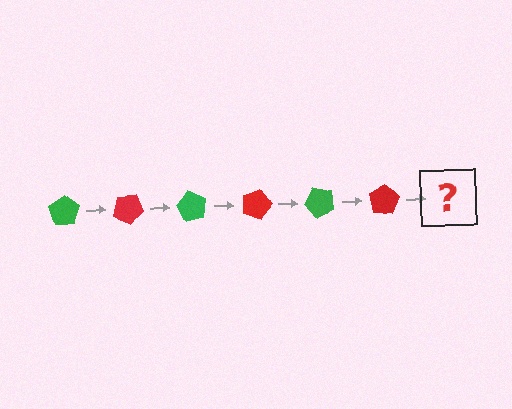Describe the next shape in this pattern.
It should be a green pentagon, rotated 180 degrees from the start.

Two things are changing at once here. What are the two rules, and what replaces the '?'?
The two rules are that it rotates 30 degrees each step and the color cycles through green and red. The '?' should be a green pentagon, rotated 180 degrees from the start.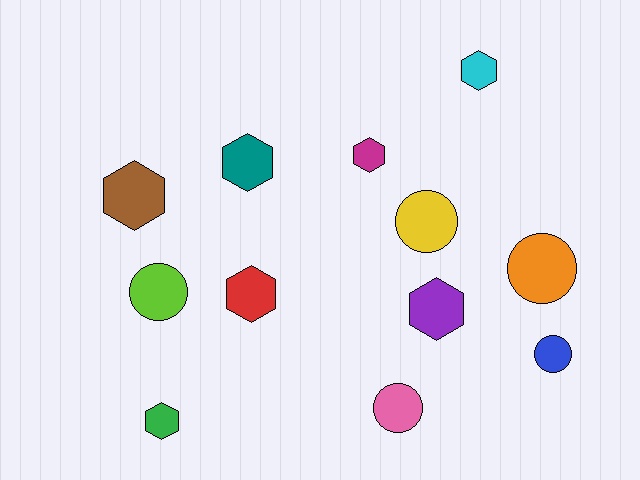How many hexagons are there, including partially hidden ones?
There are 7 hexagons.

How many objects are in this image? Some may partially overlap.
There are 12 objects.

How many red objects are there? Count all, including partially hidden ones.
There is 1 red object.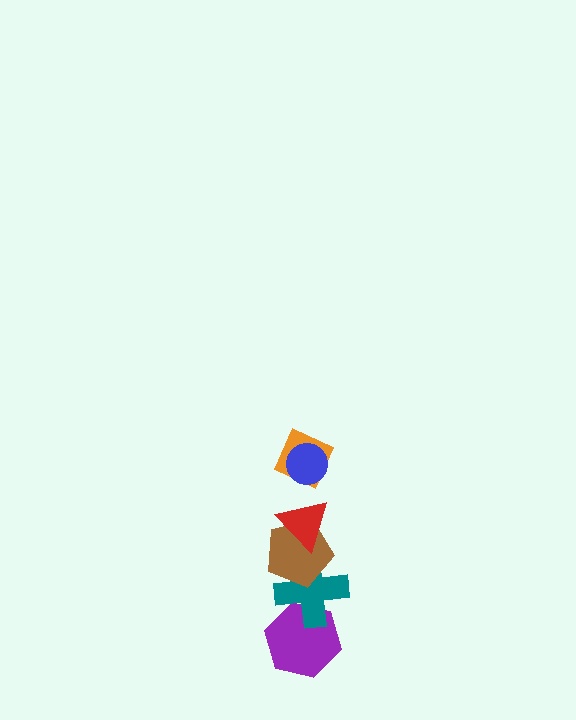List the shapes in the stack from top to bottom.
From top to bottom: the blue circle, the orange diamond, the red triangle, the brown pentagon, the teal cross, the purple hexagon.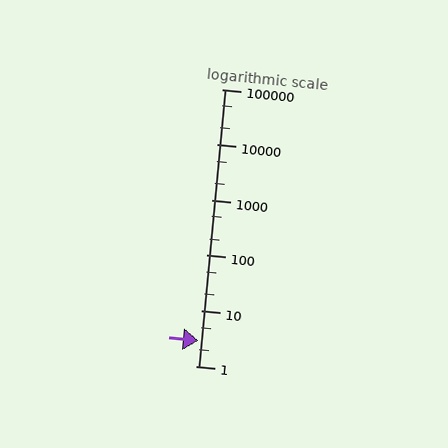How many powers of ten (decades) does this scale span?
The scale spans 5 decades, from 1 to 100000.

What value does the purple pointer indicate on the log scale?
The pointer indicates approximately 2.9.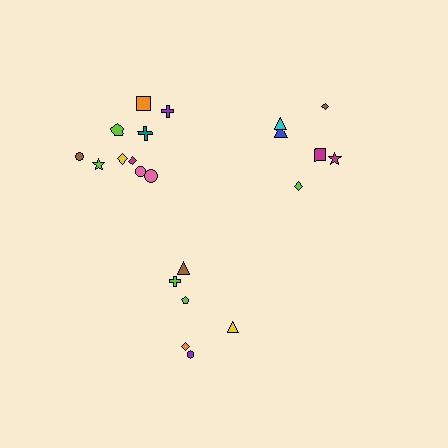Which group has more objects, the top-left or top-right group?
The top-left group.